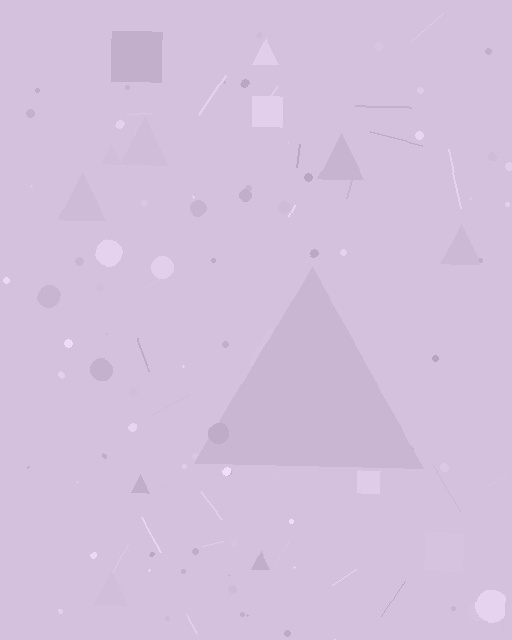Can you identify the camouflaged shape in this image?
The camouflaged shape is a triangle.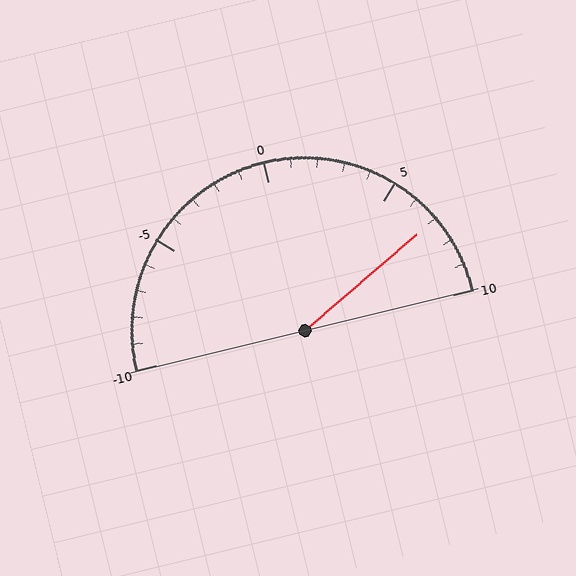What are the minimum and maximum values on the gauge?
The gauge ranges from -10 to 10.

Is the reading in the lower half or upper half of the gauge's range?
The reading is in the upper half of the range (-10 to 10).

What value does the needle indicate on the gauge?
The needle indicates approximately 7.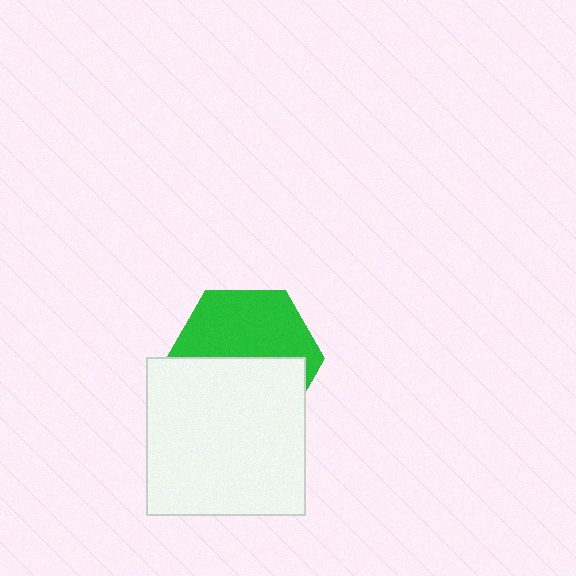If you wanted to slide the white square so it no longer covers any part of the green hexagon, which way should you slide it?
Slide it down — that is the most direct way to separate the two shapes.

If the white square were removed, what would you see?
You would see the complete green hexagon.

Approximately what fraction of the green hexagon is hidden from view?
Roughly 49% of the green hexagon is hidden behind the white square.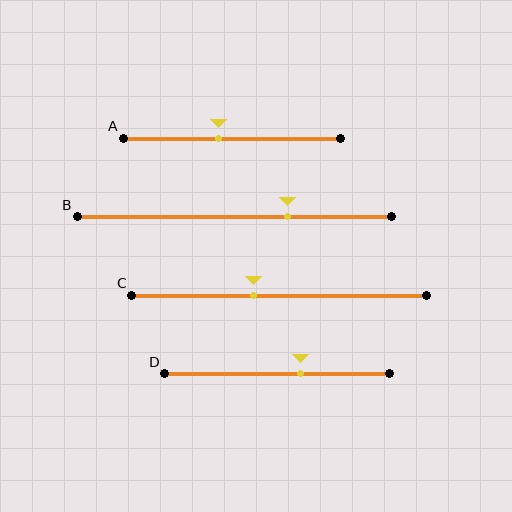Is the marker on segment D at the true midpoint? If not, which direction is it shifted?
No, the marker on segment D is shifted to the right by about 10% of the segment length.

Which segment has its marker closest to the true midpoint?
Segment A has its marker closest to the true midpoint.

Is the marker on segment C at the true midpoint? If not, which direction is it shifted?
No, the marker on segment C is shifted to the left by about 9% of the segment length.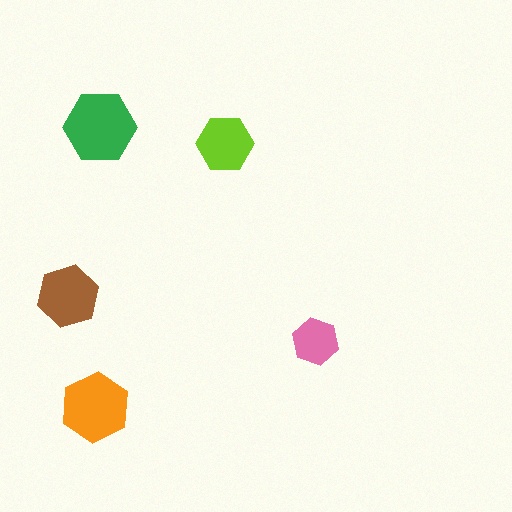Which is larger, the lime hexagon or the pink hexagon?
The lime one.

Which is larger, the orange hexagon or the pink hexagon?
The orange one.